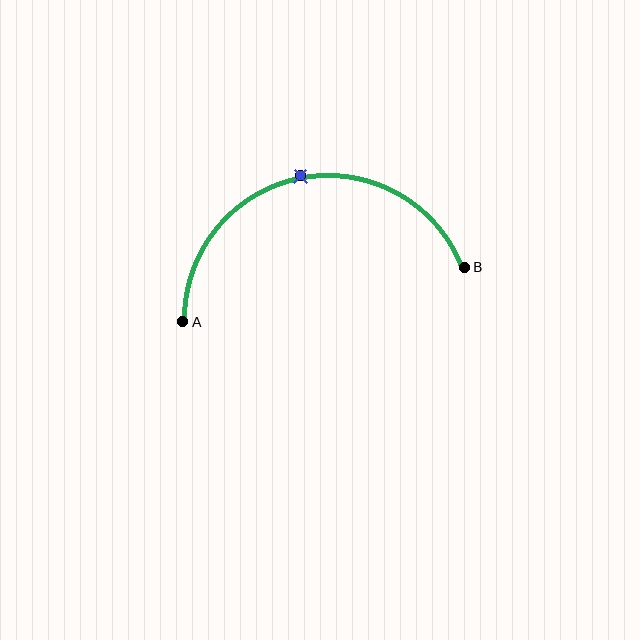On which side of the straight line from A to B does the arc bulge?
The arc bulges above the straight line connecting A and B.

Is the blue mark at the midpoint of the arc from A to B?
Yes. The blue mark lies on the arc at equal arc-length from both A and B — it is the arc midpoint.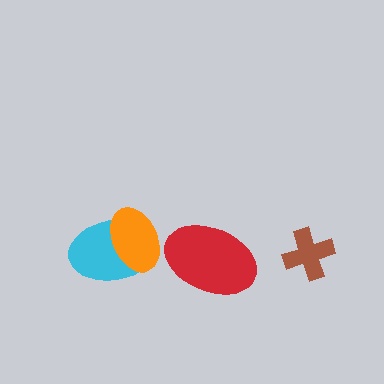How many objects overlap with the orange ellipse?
1 object overlaps with the orange ellipse.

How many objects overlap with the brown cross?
0 objects overlap with the brown cross.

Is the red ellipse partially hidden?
No, no other shape covers it.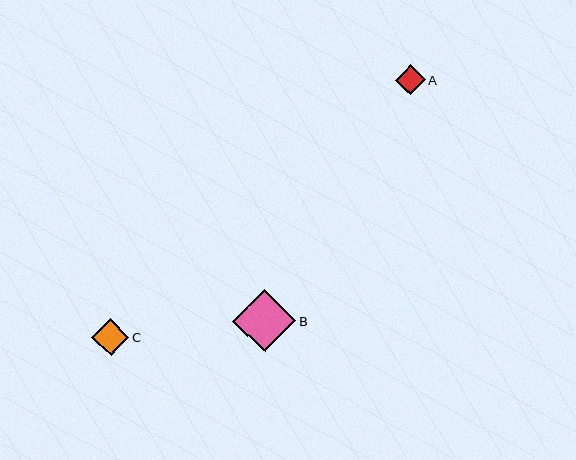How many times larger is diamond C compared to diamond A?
Diamond C is approximately 1.2 times the size of diamond A.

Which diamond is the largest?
Diamond B is the largest with a size of approximately 63 pixels.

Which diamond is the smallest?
Diamond A is the smallest with a size of approximately 30 pixels.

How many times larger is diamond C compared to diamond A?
Diamond C is approximately 1.2 times the size of diamond A.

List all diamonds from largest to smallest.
From largest to smallest: B, C, A.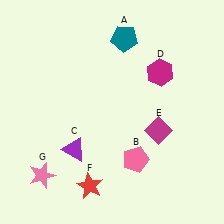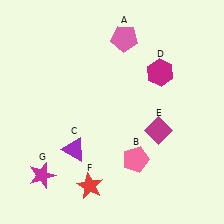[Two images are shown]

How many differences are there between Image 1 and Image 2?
There are 2 differences between the two images.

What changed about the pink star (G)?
In Image 1, G is pink. In Image 2, it changed to magenta.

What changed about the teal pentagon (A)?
In Image 1, A is teal. In Image 2, it changed to pink.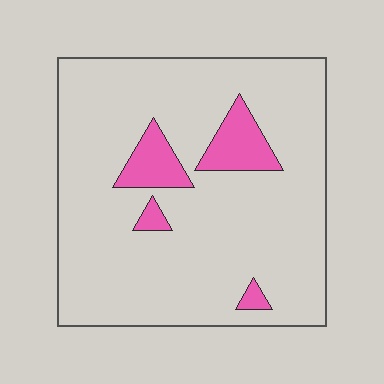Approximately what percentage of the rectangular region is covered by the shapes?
Approximately 10%.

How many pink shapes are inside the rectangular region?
4.